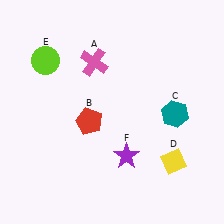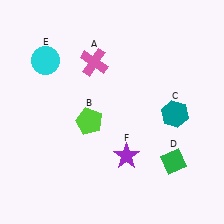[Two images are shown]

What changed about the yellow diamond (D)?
In Image 1, D is yellow. In Image 2, it changed to green.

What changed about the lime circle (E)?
In Image 1, E is lime. In Image 2, it changed to cyan.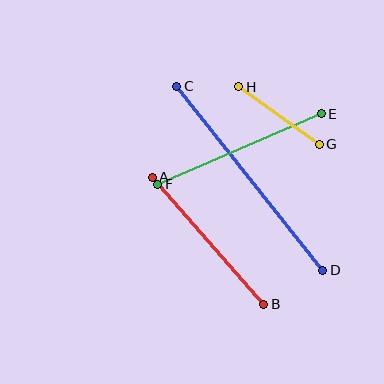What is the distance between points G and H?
The distance is approximately 99 pixels.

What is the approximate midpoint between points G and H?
The midpoint is at approximately (279, 116) pixels.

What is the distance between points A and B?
The distance is approximately 169 pixels.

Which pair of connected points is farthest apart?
Points C and D are farthest apart.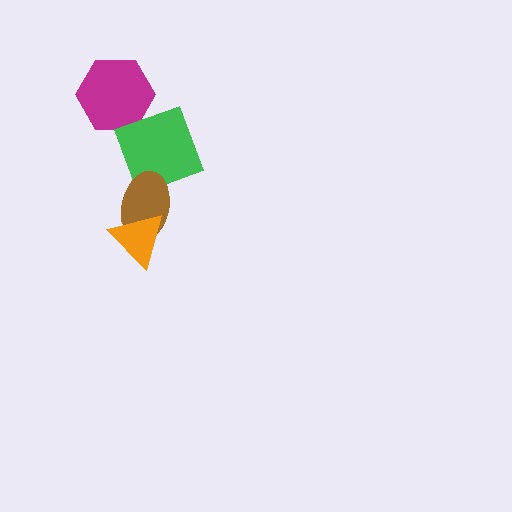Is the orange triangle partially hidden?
No, no other shape covers it.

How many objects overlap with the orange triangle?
1 object overlaps with the orange triangle.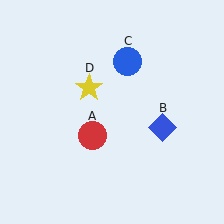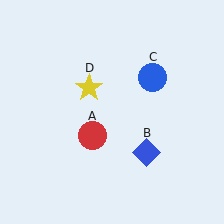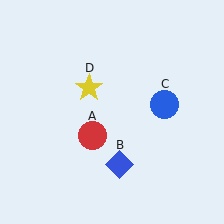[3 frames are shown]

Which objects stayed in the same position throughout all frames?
Red circle (object A) and yellow star (object D) remained stationary.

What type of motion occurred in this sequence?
The blue diamond (object B), blue circle (object C) rotated clockwise around the center of the scene.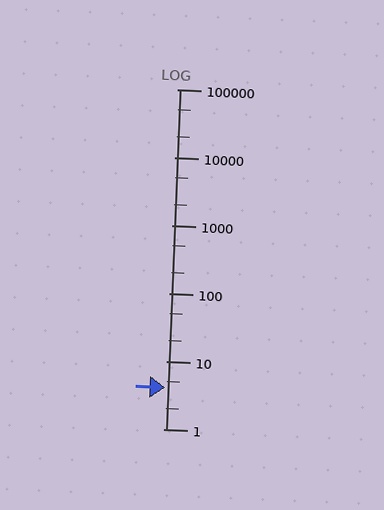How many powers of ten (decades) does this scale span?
The scale spans 5 decades, from 1 to 100000.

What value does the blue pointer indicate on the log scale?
The pointer indicates approximately 4.1.